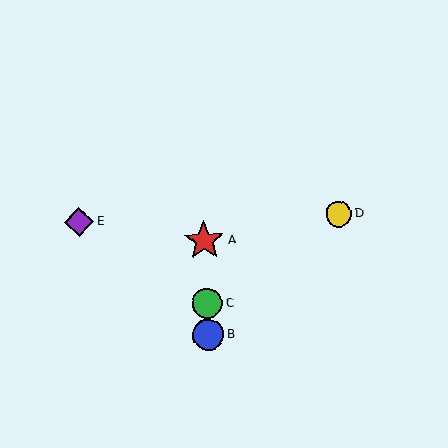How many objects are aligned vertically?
3 objects (A, B, C) are aligned vertically.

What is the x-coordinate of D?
Object D is at x≈339.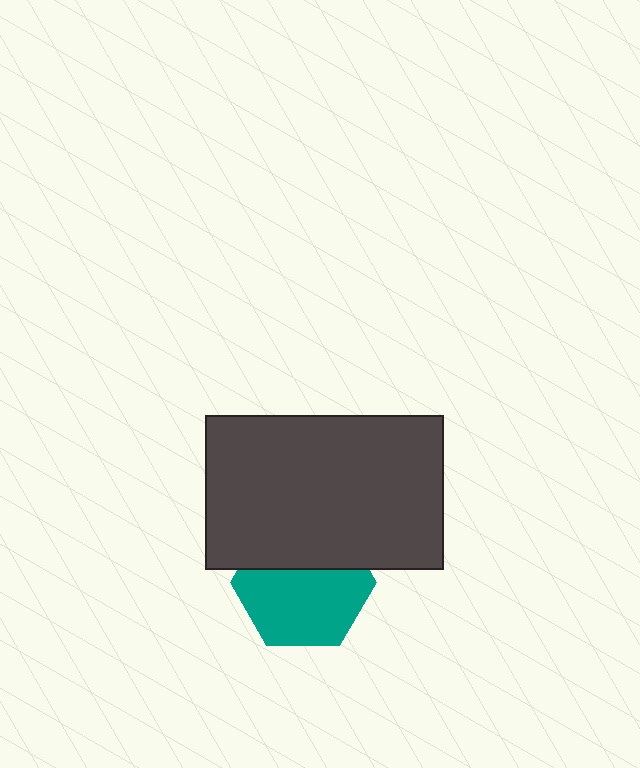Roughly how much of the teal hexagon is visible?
About half of it is visible (roughly 63%).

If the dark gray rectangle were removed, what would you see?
You would see the complete teal hexagon.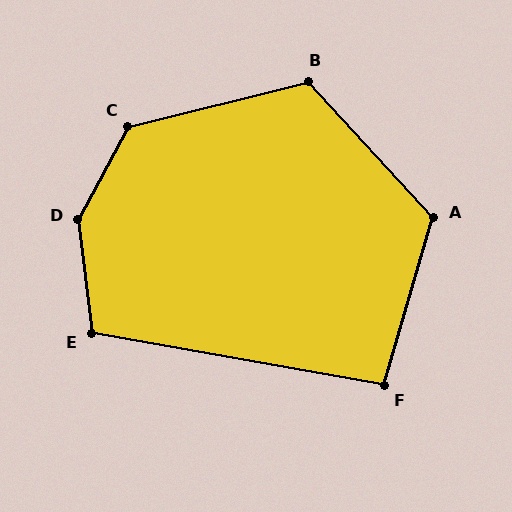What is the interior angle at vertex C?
Approximately 132 degrees (obtuse).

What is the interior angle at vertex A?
Approximately 121 degrees (obtuse).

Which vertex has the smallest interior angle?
F, at approximately 97 degrees.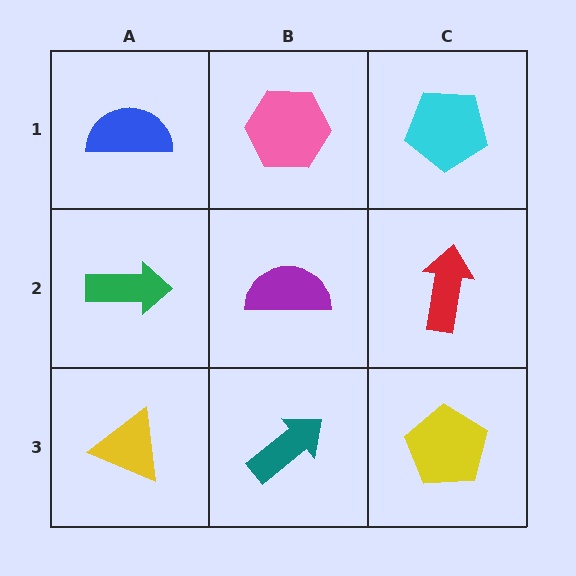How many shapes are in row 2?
3 shapes.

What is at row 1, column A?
A blue semicircle.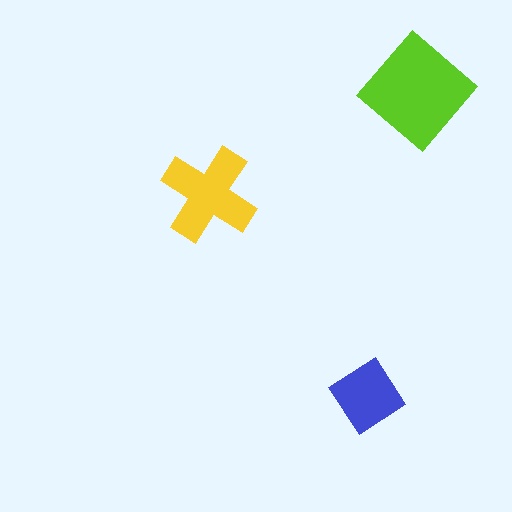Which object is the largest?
The lime diamond.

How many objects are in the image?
There are 3 objects in the image.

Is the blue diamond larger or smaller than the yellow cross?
Smaller.